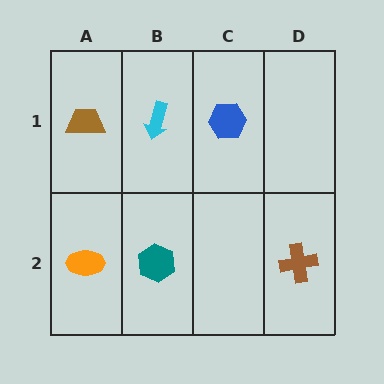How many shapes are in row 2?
3 shapes.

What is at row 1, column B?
A cyan arrow.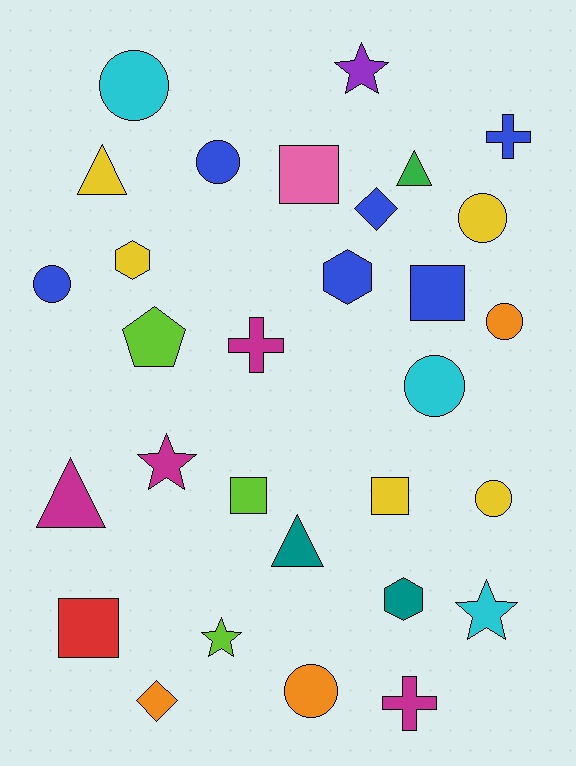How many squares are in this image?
There are 5 squares.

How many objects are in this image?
There are 30 objects.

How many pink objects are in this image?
There is 1 pink object.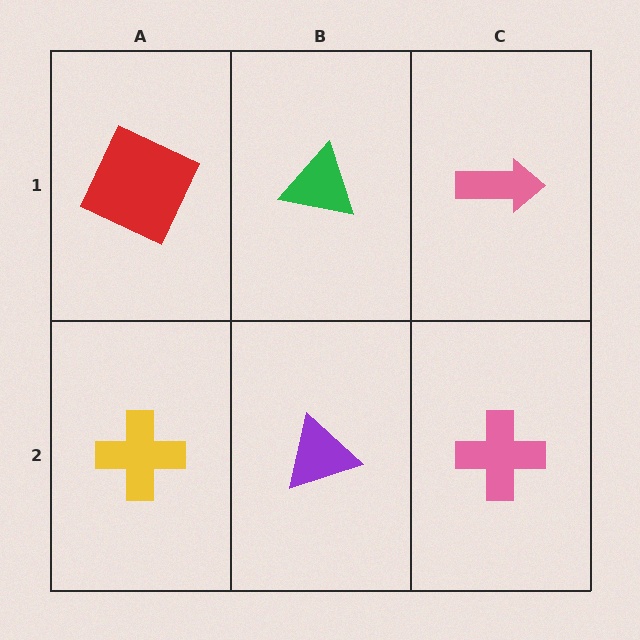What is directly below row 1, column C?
A pink cross.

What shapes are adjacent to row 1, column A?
A yellow cross (row 2, column A), a green triangle (row 1, column B).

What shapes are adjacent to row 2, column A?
A red square (row 1, column A), a purple triangle (row 2, column B).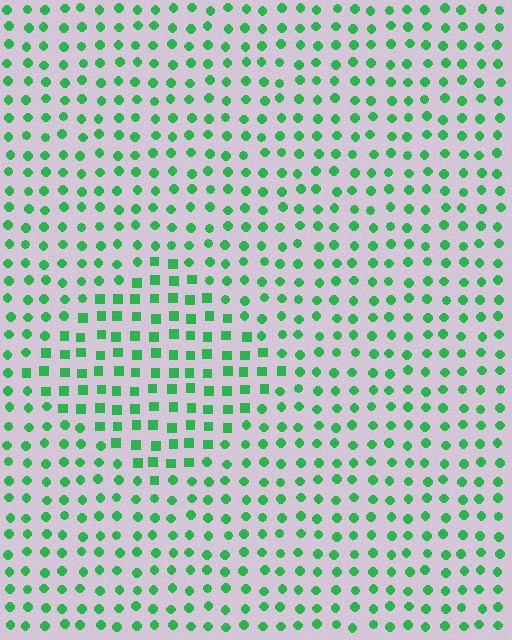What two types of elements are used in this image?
The image uses squares inside the diamond region and circles outside it.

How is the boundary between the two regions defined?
The boundary is defined by a change in element shape: squares inside vs. circles outside. All elements share the same color and spacing.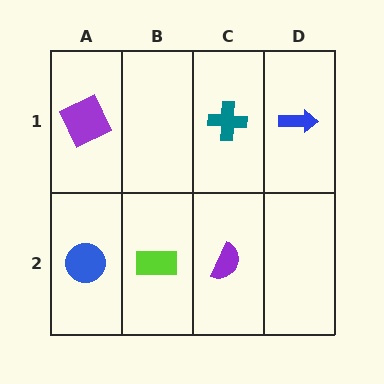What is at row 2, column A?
A blue circle.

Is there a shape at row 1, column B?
No, that cell is empty.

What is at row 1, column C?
A teal cross.